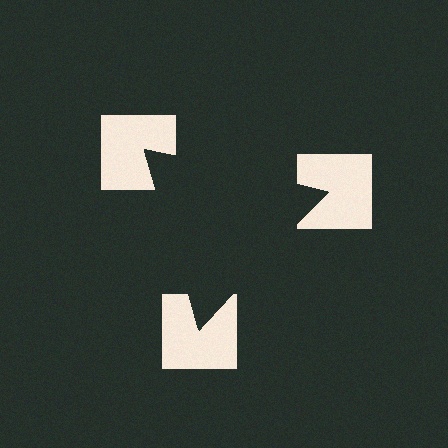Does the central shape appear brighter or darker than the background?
It typically appears slightly darker than the background, even though no actual brightness change is drawn.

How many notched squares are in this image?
There are 3 — one at each vertex of the illusory triangle.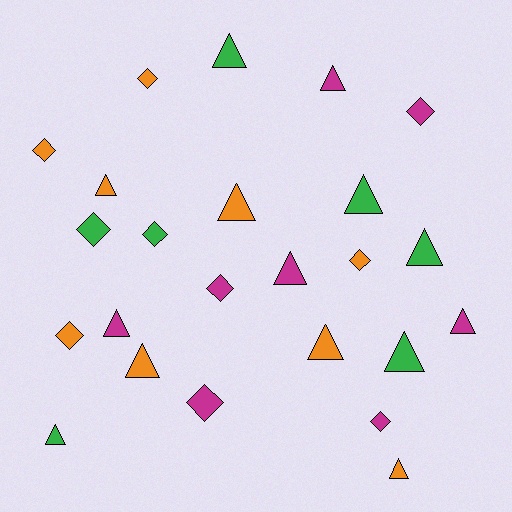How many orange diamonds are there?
There are 4 orange diamonds.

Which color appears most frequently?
Orange, with 9 objects.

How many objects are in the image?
There are 24 objects.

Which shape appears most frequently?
Triangle, with 14 objects.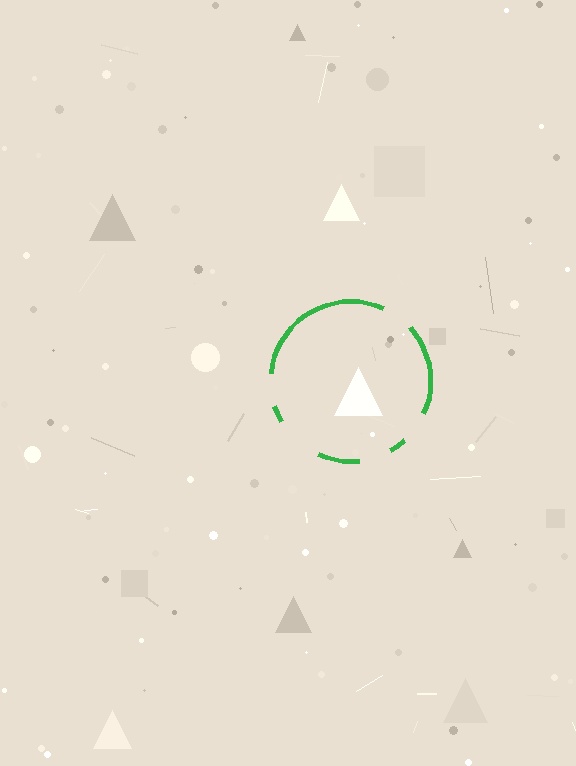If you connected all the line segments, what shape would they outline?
They would outline a circle.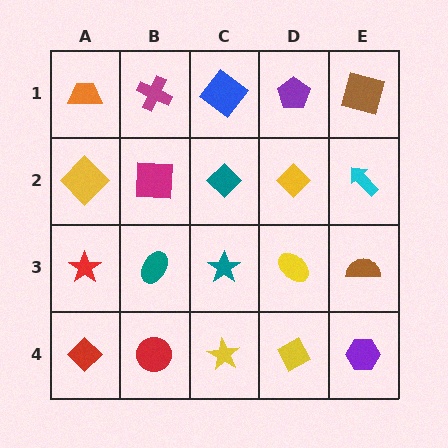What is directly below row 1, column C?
A teal diamond.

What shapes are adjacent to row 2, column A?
An orange trapezoid (row 1, column A), a red star (row 3, column A), a magenta square (row 2, column B).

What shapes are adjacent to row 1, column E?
A cyan arrow (row 2, column E), a purple pentagon (row 1, column D).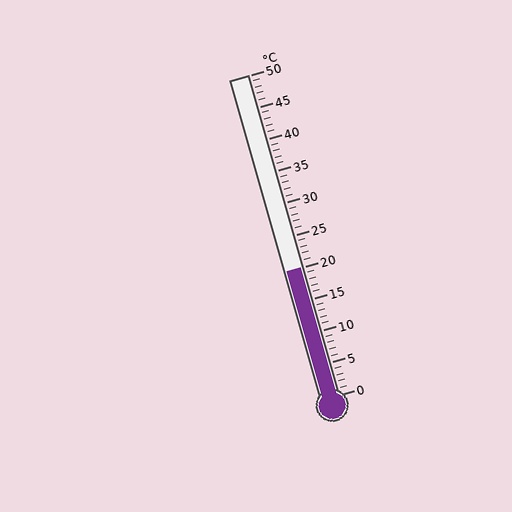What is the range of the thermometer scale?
The thermometer scale ranges from 0°C to 50°C.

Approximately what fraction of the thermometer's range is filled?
The thermometer is filled to approximately 40% of its range.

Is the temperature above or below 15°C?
The temperature is above 15°C.